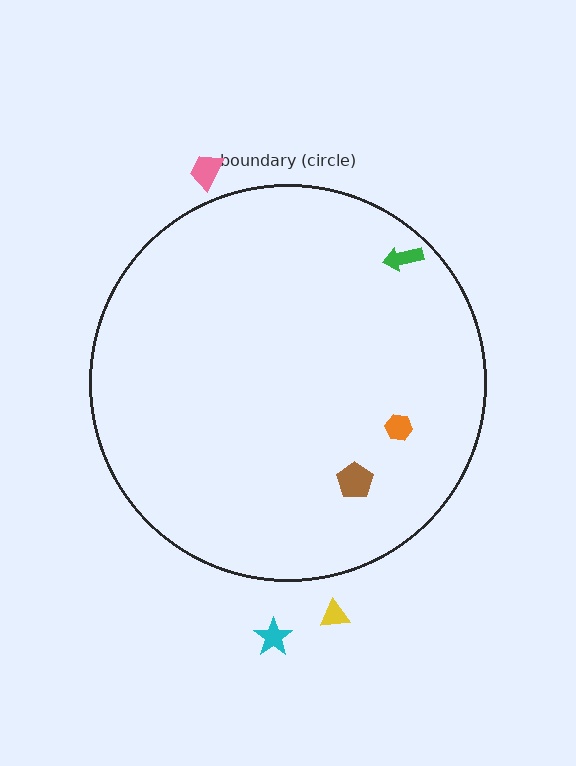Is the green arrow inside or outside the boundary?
Inside.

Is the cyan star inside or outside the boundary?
Outside.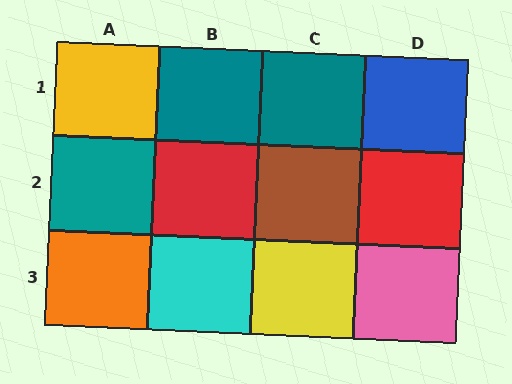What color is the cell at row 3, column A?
Orange.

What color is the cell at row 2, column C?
Brown.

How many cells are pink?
1 cell is pink.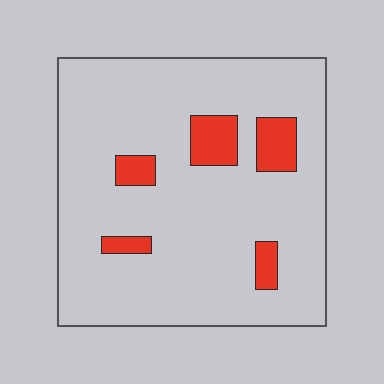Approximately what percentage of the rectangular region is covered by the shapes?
Approximately 10%.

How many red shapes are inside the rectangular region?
5.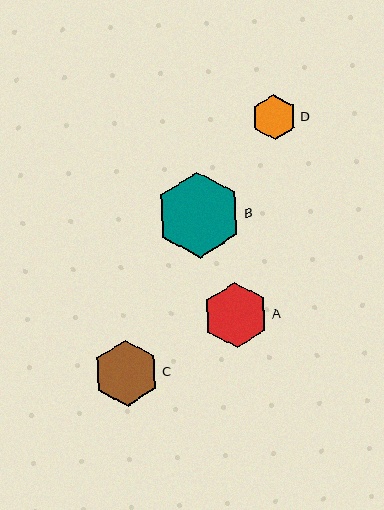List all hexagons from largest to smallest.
From largest to smallest: B, C, A, D.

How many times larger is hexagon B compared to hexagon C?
Hexagon B is approximately 1.3 times the size of hexagon C.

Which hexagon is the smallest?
Hexagon D is the smallest with a size of approximately 46 pixels.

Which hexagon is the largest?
Hexagon B is the largest with a size of approximately 85 pixels.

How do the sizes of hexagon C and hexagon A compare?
Hexagon C and hexagon A are approximately the same size.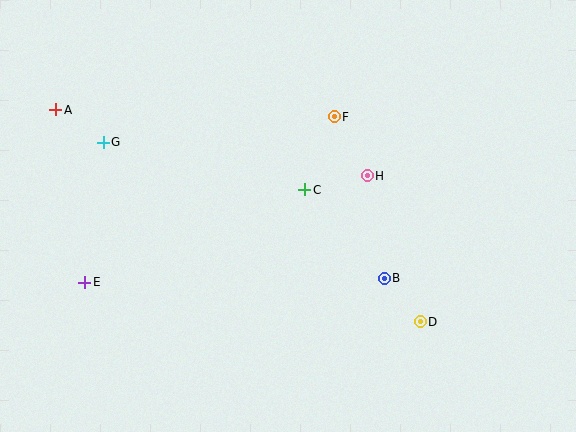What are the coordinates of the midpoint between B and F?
The midpoint between B and F is at (359, 198).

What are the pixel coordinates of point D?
Point D is at (420, 322).